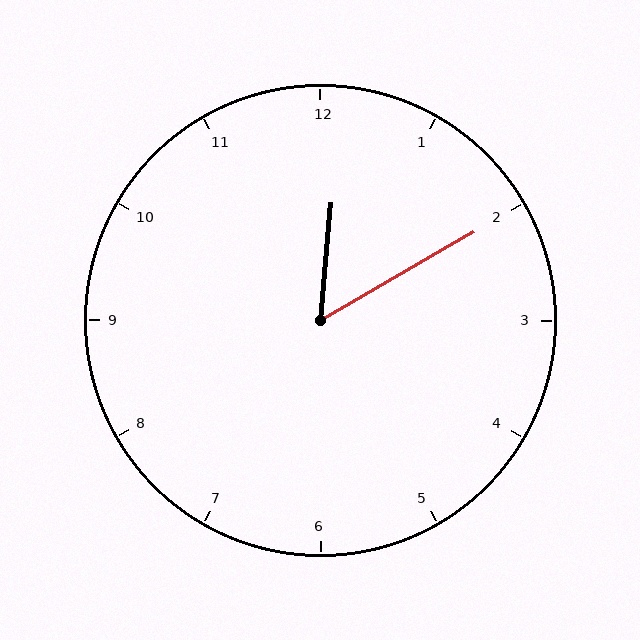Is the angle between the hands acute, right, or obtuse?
It is acute.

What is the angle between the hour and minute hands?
Approximately 55 degrees.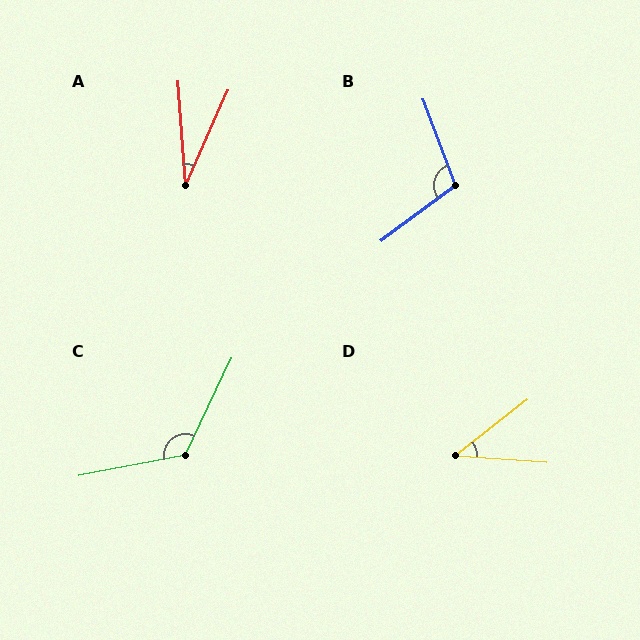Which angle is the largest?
C, at approximately 126 degrees.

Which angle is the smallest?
A, at approximately 28 degrees.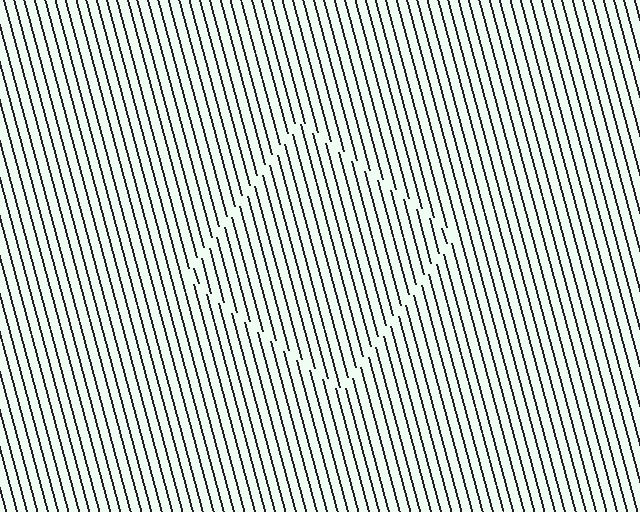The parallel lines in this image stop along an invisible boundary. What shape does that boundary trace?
An illusory square. The interior of the shape contains the same grating, shifted by half a period — the contour is defined by the phase discontinuity where line-ends from the inner and outer gratings abut.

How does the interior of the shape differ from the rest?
The interior of the shape contains the same grating, shifted by half a period — the contour is defined by the phase discontinuity where line-ends from the inner and outer gratings abut.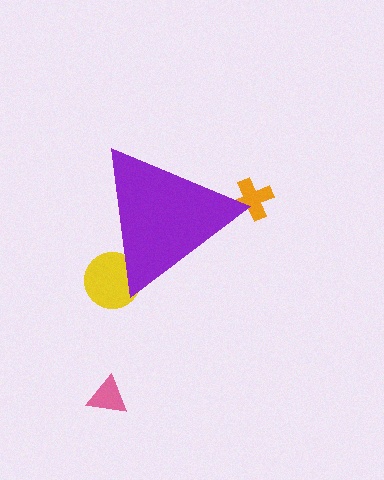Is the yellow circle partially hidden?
Yes, the yellow circle is partially hidden behind the purple triangle.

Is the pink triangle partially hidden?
No, the pink triangle is fully visible.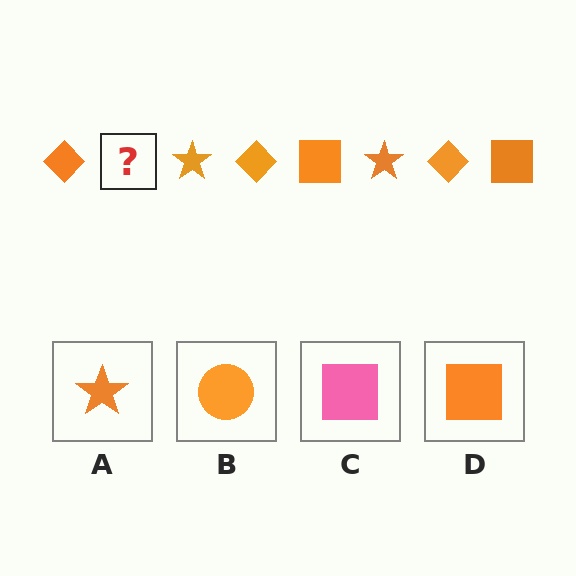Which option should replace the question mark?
Option D.